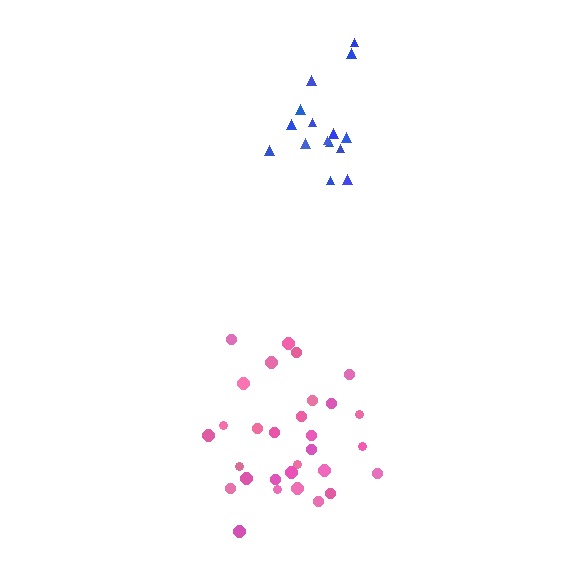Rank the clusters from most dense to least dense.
pink, blue.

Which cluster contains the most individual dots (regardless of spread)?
Pink (30).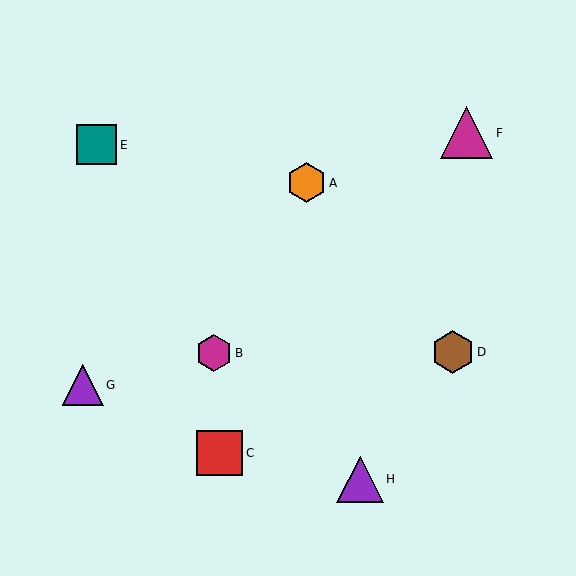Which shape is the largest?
The magenta triangle (labeled F) is the largest.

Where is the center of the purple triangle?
The center of the purple triangle is at (83, 385).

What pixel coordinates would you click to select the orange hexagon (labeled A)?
Click at (306, 183) to select the orange hexagon A.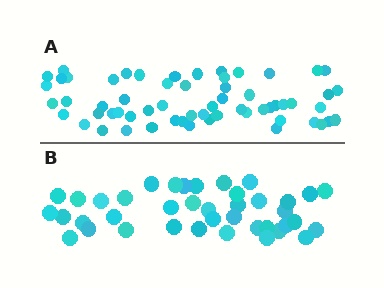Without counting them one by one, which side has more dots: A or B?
Region A (the top region) has more dots.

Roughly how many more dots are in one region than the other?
Region A has approximately 20 more dots than region B.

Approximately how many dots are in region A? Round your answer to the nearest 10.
About 60 dots.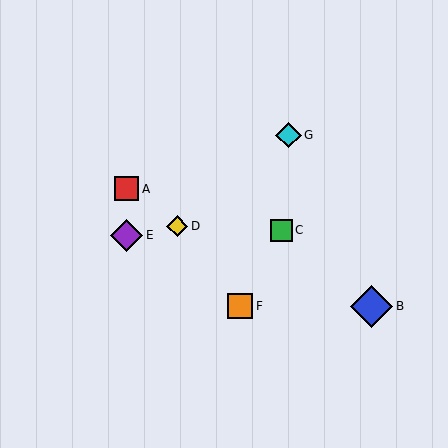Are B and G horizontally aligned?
No, B is at y≈306 and G is at y≈135.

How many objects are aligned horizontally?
2 objects (B, F) are aligned horizontally.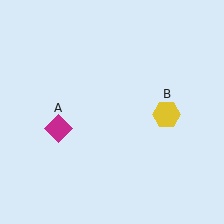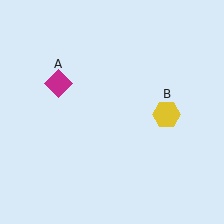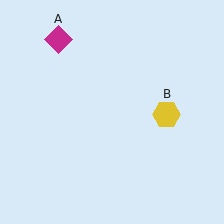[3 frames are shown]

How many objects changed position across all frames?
1 object changed position: magenta diamond (object A).